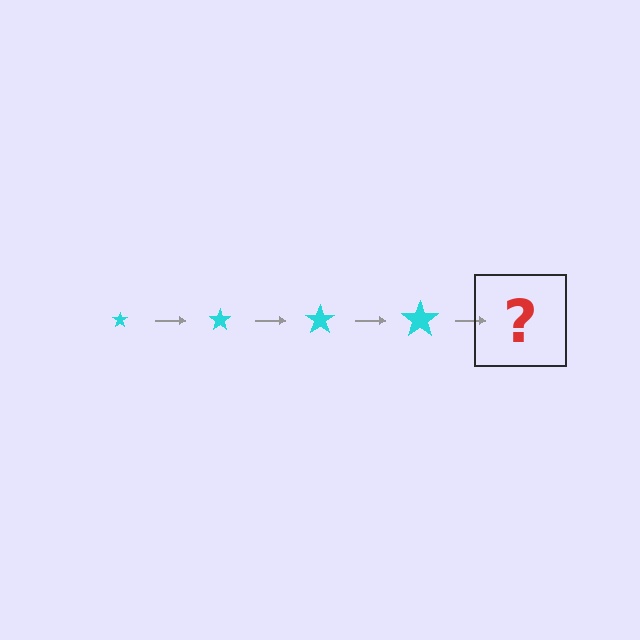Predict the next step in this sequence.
The next step is a cyan star, larger than the previous one.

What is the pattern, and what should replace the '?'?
The pattern is that the star gets progressively larger each step. The '?' should be a cyan star, larger than the previous one.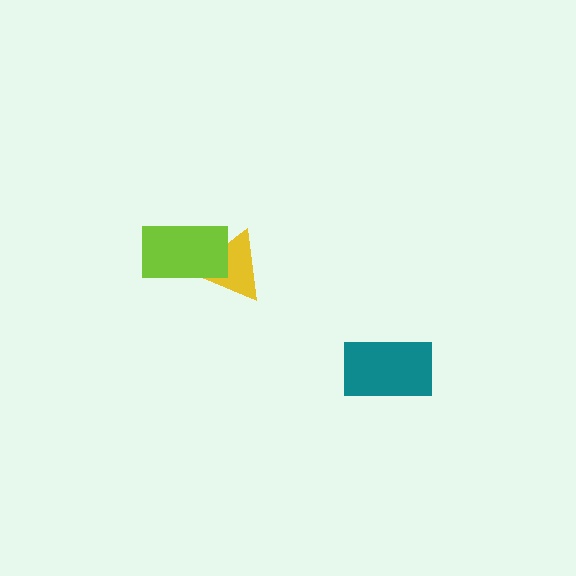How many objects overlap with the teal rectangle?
0 objects overlap with the teal rectangle.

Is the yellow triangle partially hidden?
Yes, it is partially covered by another shape.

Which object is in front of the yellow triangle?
The lime rectangle is in front of the yellow triangle.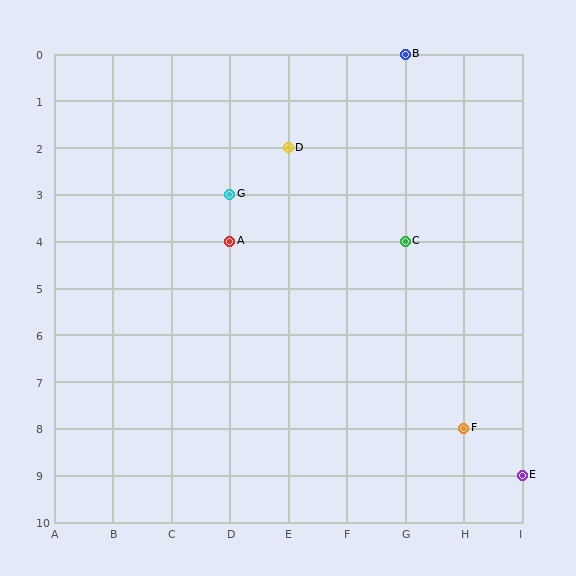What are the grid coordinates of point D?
Point D is at grid coordinates (E, 2).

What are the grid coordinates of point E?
Point E is at grid coordinates (I, 9).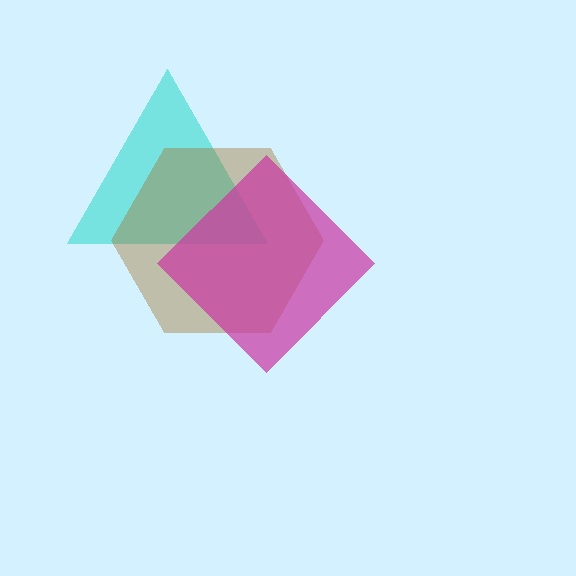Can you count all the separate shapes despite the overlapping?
Yes, there are 3 separate shapes.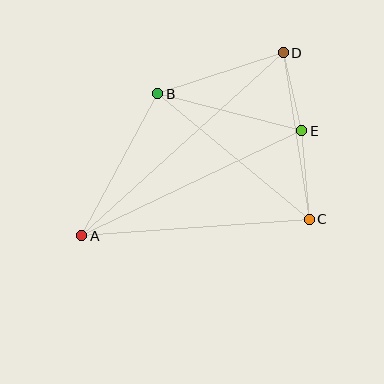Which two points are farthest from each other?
Points A and D are farthest from each other.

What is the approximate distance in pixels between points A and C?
The distance between A and C is approximately 228 pixels.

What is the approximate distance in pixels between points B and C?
The distance between B and C is approximately 197 pixels.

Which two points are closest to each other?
Points D and E are closest to each other.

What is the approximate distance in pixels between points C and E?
The distance between C and E is approximately 89 pixels.